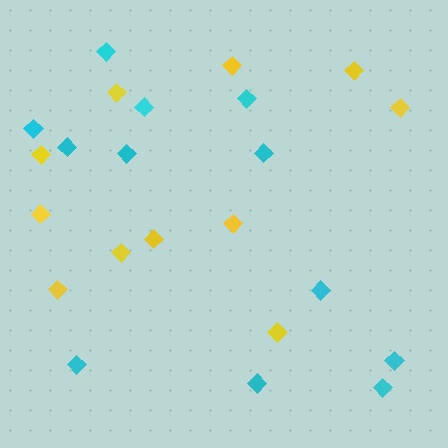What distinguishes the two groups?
There are 2 groups: one group of cyan diamonds (12) and one group of yellow diamonds (11).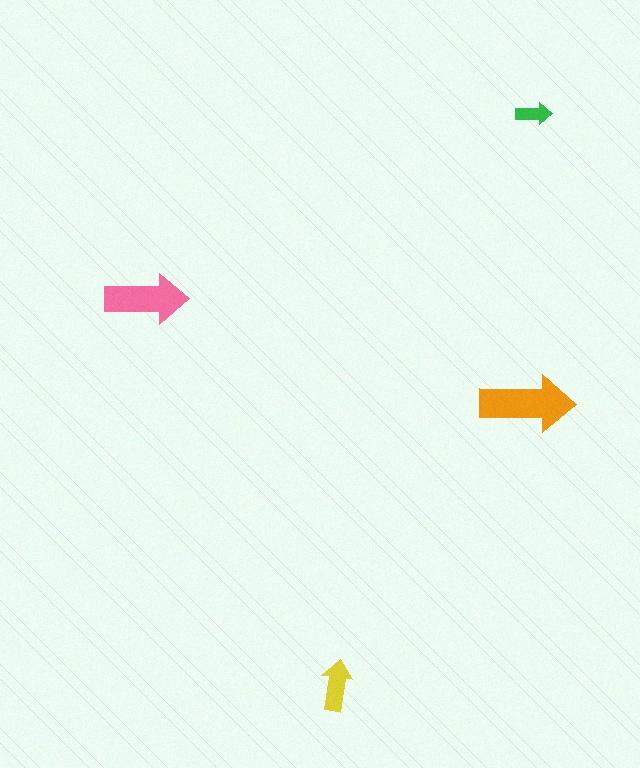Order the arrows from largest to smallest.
the orange one, the pink one, the yellow one, the green one.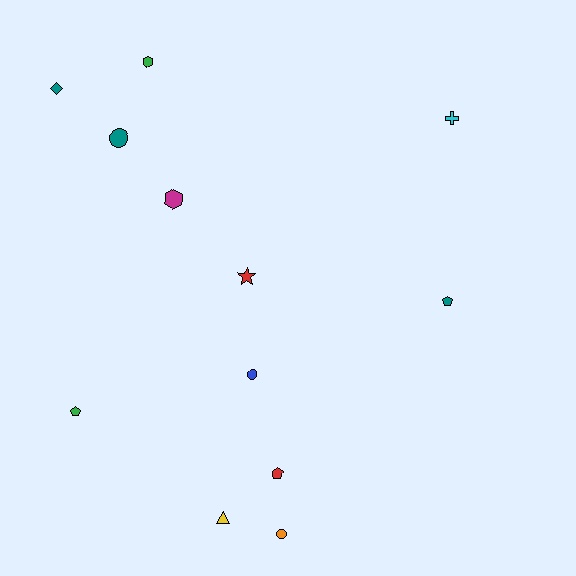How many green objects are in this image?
There are 2 green objects.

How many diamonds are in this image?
There is 1 diamond.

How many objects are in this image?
There are 12 objects.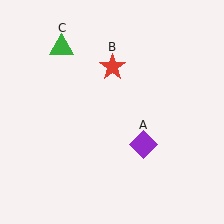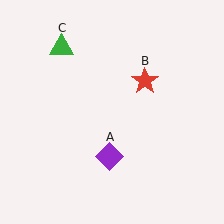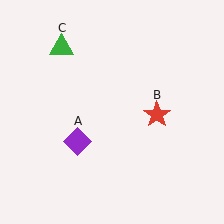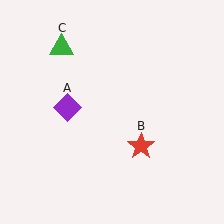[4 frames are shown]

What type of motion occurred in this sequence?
The purple diamond (object A), red star (object B) rotated clockwise around the center of the scene.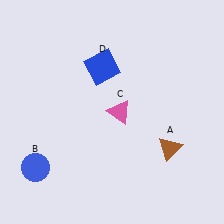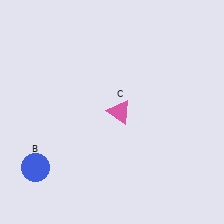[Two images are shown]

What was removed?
The brown triangle (A), the blue square (D) were removed in Image 2.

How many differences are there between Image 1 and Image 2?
There are 2 differences between the two images.